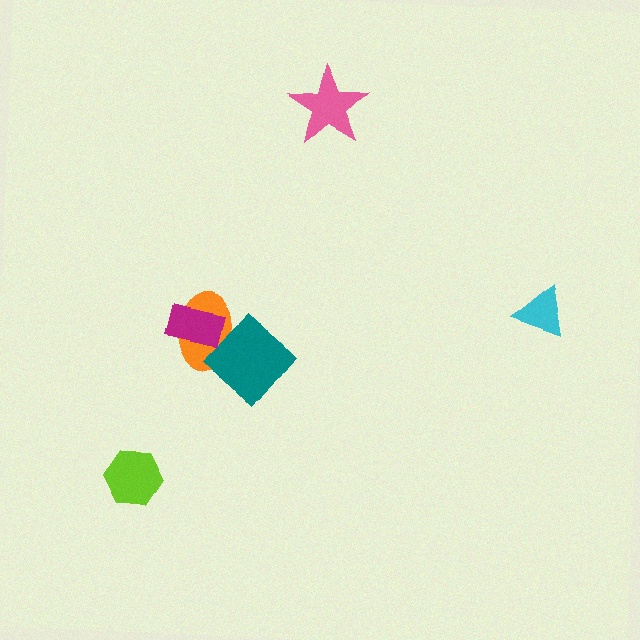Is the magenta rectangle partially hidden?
No, no other shape covers it.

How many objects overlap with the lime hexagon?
0 objects overlap with the lime hexagon.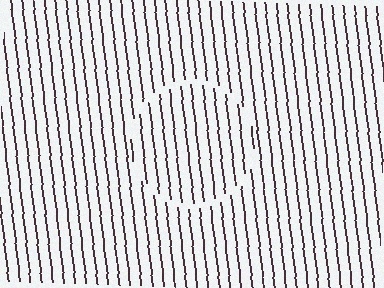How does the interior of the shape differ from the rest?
The interior of the shape contains the same grating, shifted by half a period — the contour is defined by the phase discontinuity where line-ends from the inner and outer gratings abut.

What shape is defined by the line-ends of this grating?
An illusory circle. The interior of the shape contains the same grating, shifted by half a period — the contour is defined by the phase discontinuity where line-ends from the inner and outer gratings abut.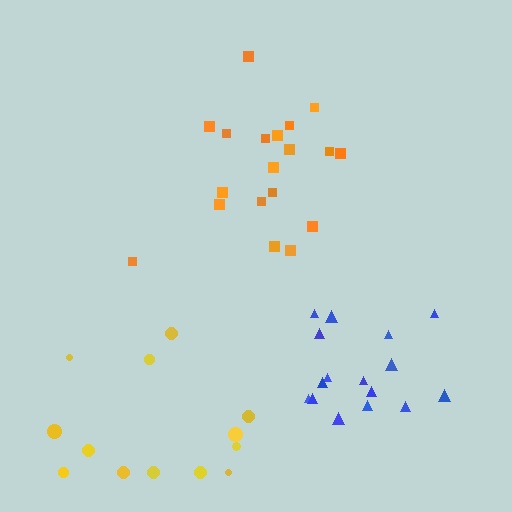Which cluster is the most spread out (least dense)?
Yellow.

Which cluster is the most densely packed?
Orange.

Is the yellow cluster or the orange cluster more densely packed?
Orange.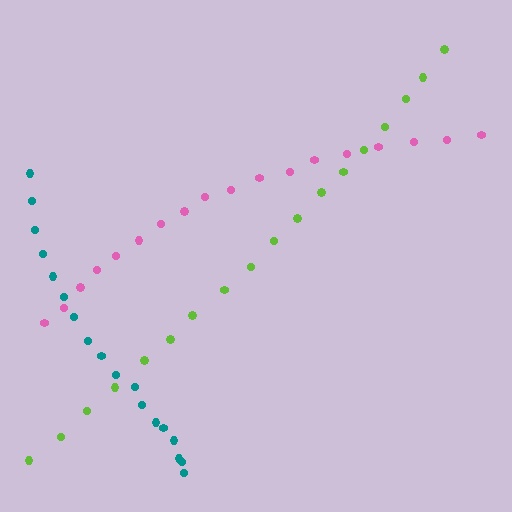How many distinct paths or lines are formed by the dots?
There are 3 distinct paths.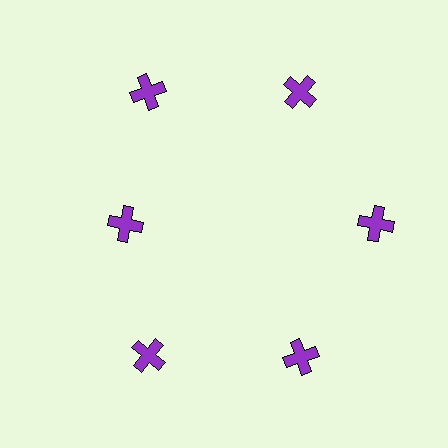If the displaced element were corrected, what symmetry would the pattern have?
It would have 6-fold rotational symmetry — the pattern would map onto itself every 60 degrees.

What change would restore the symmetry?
The symmetry would be restored by moving it outward, back onto the ring so that all 6 crosses sit at equal angles and equal distance from the center.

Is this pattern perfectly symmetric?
No. The 6 purple crosses are arranged in a ring, but one element near the 9 o'clock position is pulled inward toward the center, breaking the 6-fold rotational symmetry.